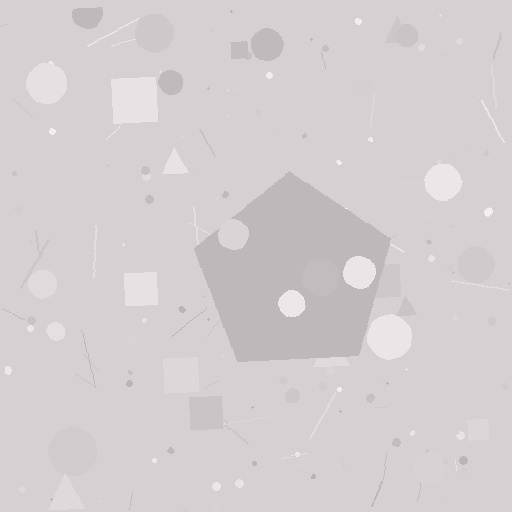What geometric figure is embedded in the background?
A pentagon is embedded in the background.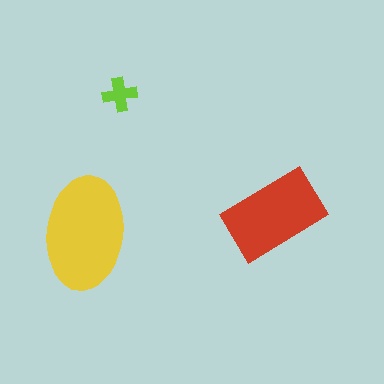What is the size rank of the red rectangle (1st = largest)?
2nd.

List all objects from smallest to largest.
The lime cross, the red rectangle, the yellow ellipse.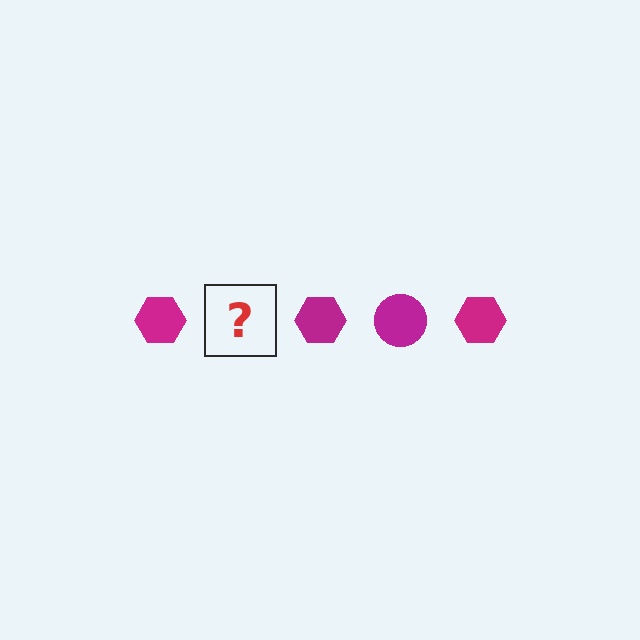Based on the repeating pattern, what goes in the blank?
The blank should be a magenta circle.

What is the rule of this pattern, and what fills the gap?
The rule is that the pattern cycles through hexagon, circle shapes in magenta. The gap should be filled with a magenta circle.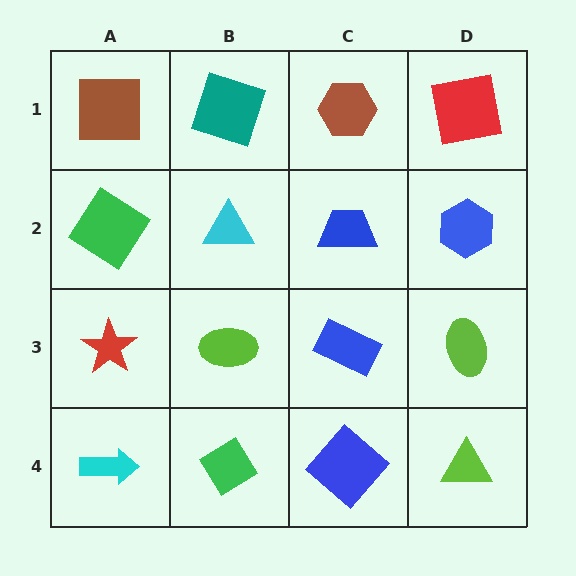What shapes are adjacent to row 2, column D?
A red square (row 1, column D), a lime ellipse (row 3, column D), a blue trapezoid (row 2, column C).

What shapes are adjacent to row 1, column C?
A blue trapezoid (row 2, column C), a teal square (row 1, column B), a red square (row 1, column D).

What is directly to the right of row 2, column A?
A cyan triangle.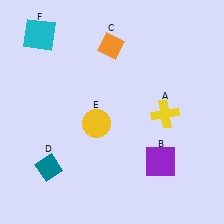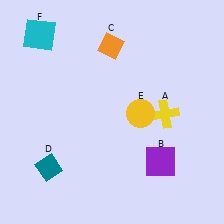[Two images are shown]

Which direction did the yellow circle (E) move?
The yellow circle (E) moved right.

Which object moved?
The yellow circle (E) moved right.